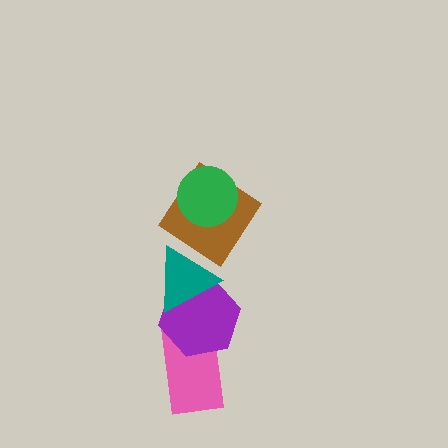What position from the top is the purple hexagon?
The purple hexagon is 4th from the top.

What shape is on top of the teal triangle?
The brown diamond is on top of the teal triangle.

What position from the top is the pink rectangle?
The pink rectangle is 5th from the top.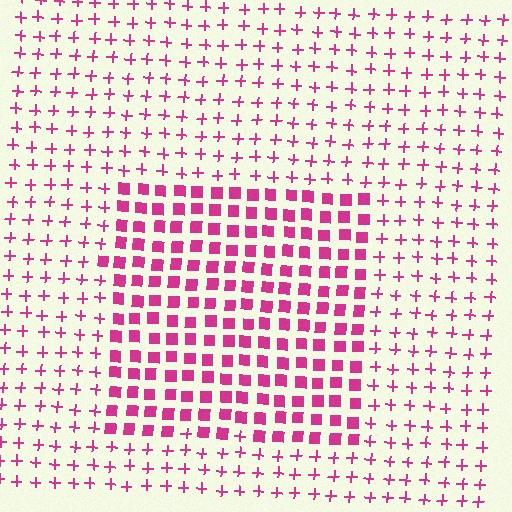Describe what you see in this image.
The image is filled with small magenta elements arranged in a uniform grid. A rectangle-shaped region contains squares, while the surrounding area contains plus signs. The boundary is defined purely by the change in element shape.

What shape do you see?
I see a rectangle.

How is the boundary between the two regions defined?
The boundary is defined by a change in element shape: squares inside vs. plus signs outside. All elements share the same color and spacing.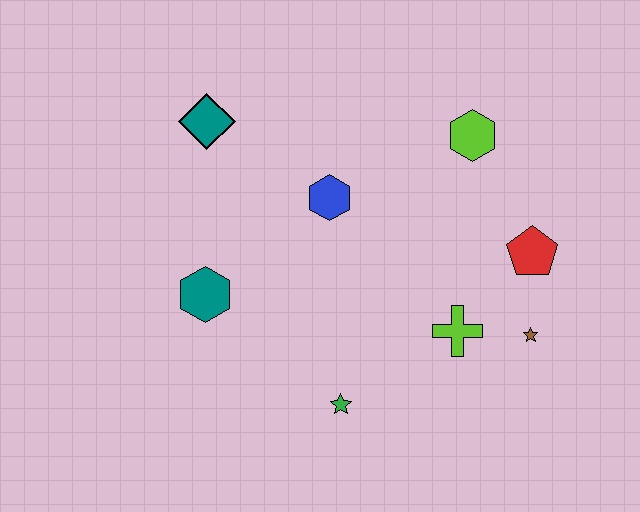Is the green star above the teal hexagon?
No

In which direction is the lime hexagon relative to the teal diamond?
The lime hexagon is to the right of the teal diamond.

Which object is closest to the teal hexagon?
The blue hexagon is closest to the teal hexagon.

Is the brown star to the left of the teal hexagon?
No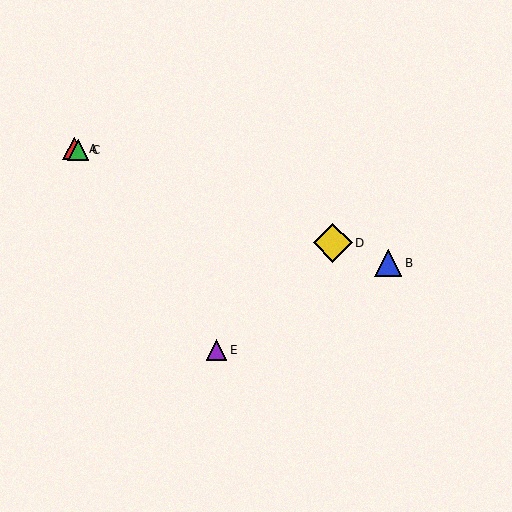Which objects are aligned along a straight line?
Objects A, B, C, D are aligned along a straight line.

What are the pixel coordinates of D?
Object D is at (333, 243).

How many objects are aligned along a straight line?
4 objects (A, B, C, D) are aligned along a straight line.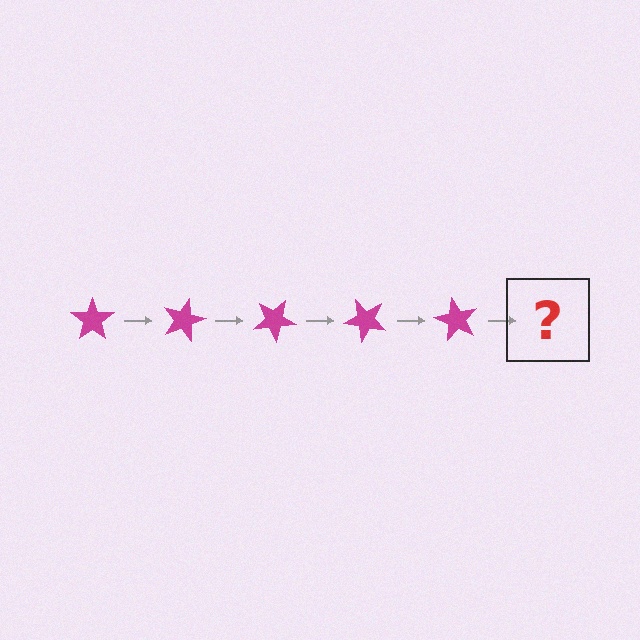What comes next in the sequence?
The next element should be a magenta star rotated 75 degrees.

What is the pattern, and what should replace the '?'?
The pattern is that the star rotates 15 degrees each step. The '?' should be a magenta star rotated 75 degrees.